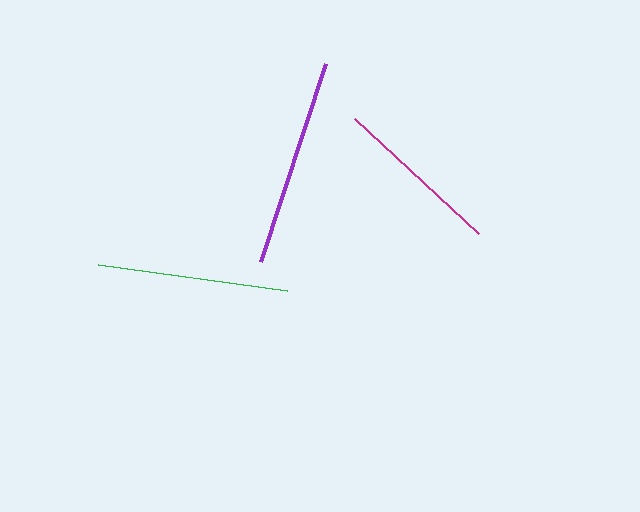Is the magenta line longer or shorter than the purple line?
The purple line is longer than the magenta line.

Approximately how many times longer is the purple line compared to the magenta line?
The purple line is approximately 1.2 times the length of the magenta line.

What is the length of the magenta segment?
The magenta segment is approximately 169 pixels long.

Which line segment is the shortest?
The magenta line is the shortest at approximately 169 pixels.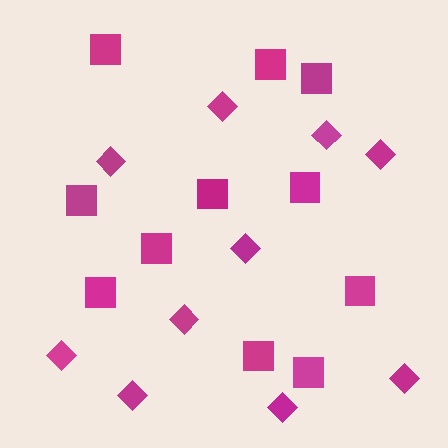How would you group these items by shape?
There are 2 groups: one group of squares (11) and one group of diamonds (10).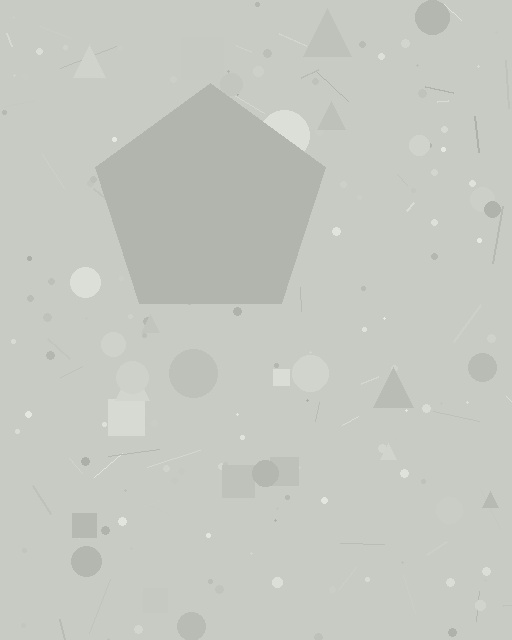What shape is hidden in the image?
A pentagon is hidden in the image.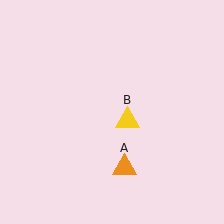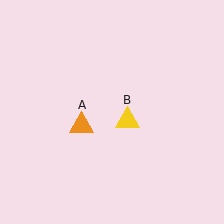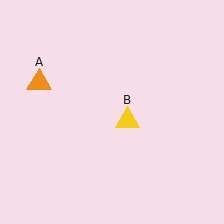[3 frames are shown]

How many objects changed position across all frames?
1 object changed position: orange triangle (object A).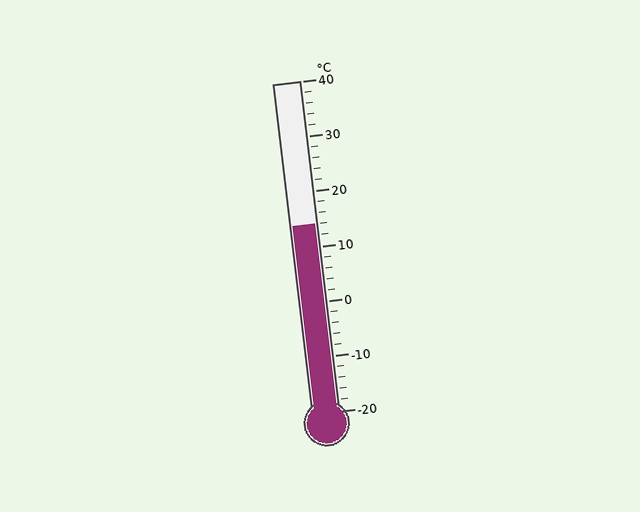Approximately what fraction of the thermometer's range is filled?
The thermometer is filled to approximately 55% of its range.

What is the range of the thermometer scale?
The thermometer scale ranges from -20°C to 40°C.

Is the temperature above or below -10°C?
The temperature is above -10°C.